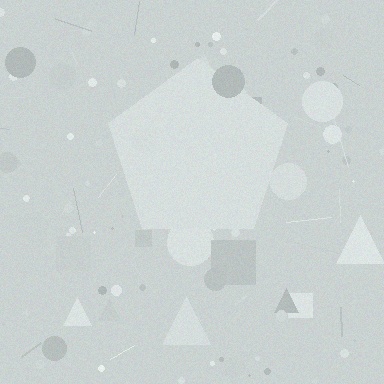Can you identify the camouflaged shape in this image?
The camouflaged shape is a pentagon.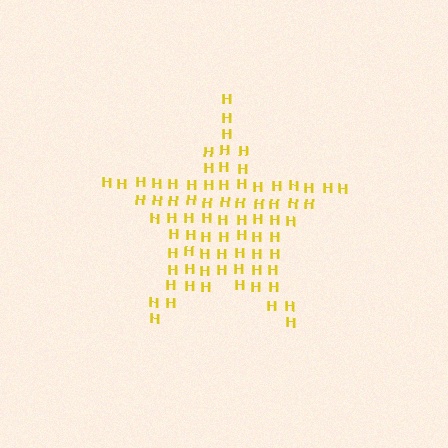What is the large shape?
The large shape is a star.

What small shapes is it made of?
It is made of small letter H's.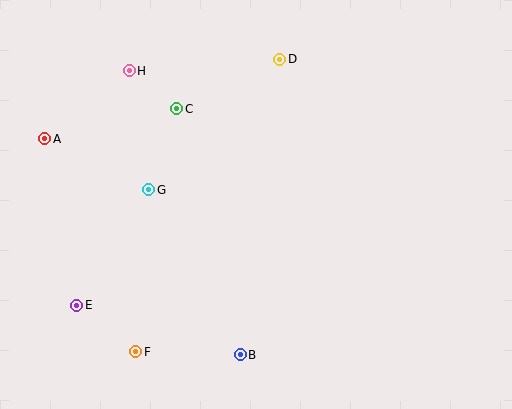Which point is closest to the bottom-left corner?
Point E is closest to the bottom-left corner.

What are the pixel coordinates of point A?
Point A is at (45, 139).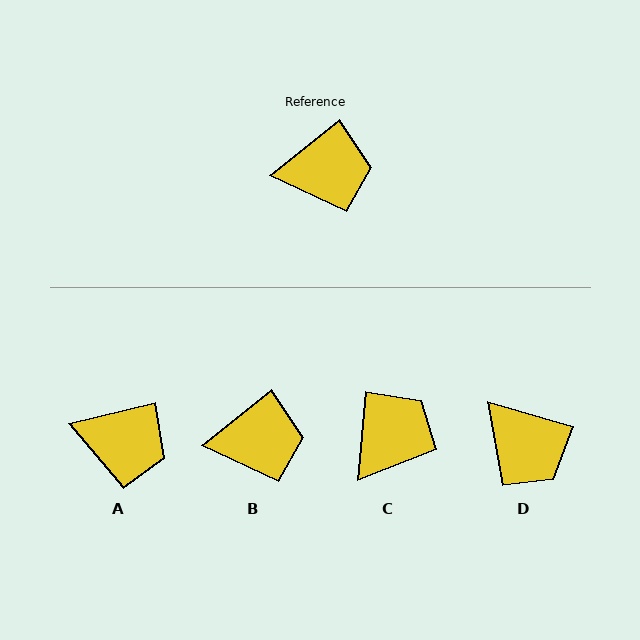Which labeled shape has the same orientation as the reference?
B.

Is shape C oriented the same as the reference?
No, it is off by about 47 degrees.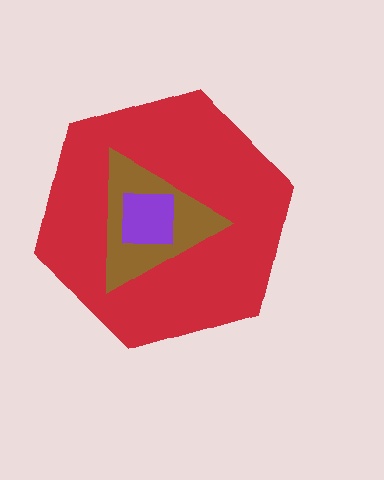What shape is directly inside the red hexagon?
The brown triangle.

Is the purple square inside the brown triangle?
Yes.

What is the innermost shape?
The purple square.